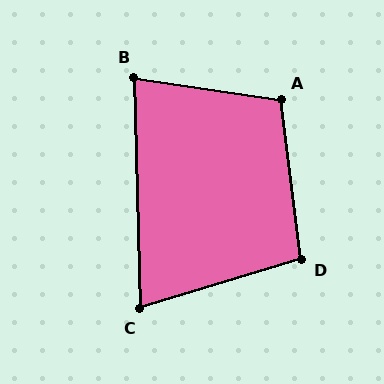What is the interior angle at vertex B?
Approximately 80 degrees (acute).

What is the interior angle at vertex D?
Approximately 100 degrees (obtuse).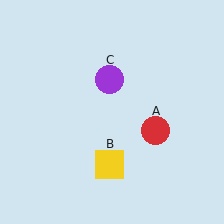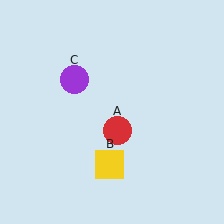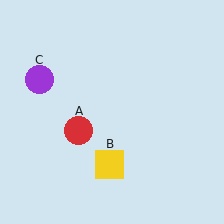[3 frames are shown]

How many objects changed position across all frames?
2 objects changed position: red circle (object A), purple circle (object C).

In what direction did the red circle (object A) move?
The red circle (object A) moved left.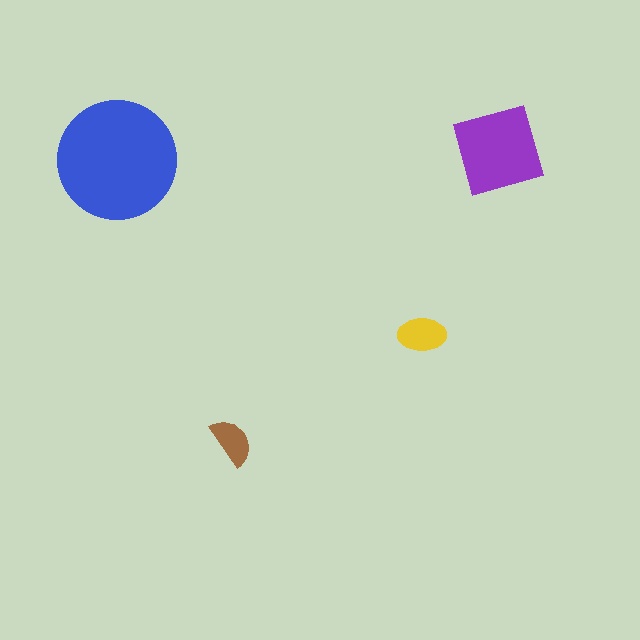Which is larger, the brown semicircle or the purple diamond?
The purple diamond.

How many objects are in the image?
There are 4 objects in the image.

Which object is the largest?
The blue circle.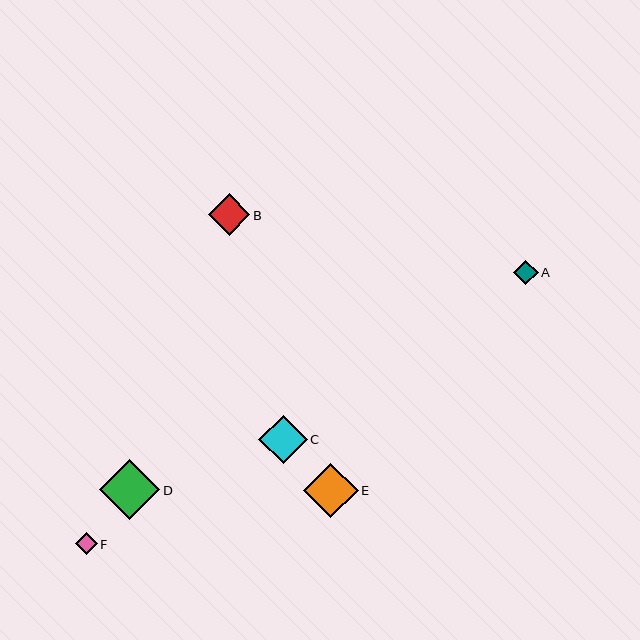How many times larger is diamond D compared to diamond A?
Diamond D is approximately 2.5 times the size of diamond A.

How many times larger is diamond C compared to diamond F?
Diamond C is approximately 2.3 times the size of diamond F.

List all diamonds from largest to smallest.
From largest to smallest: D, E, C, B, A, F.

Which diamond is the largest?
Diamond D is the largest with a size of approximately 60 pixels.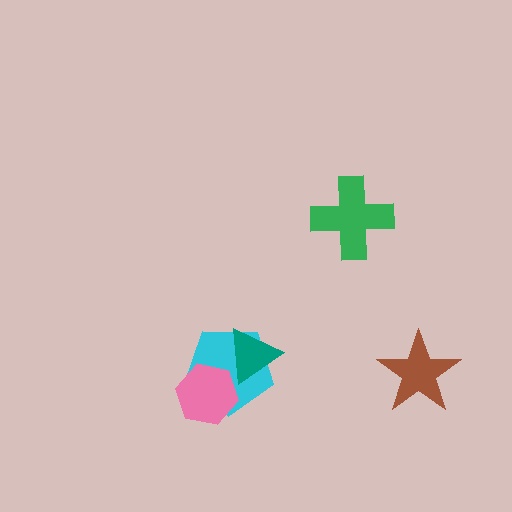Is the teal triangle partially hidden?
No, no other shape covers it.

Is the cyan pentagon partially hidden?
Yes, it is partially covered by another shape.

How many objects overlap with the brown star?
0 objects overlap with the brown star.